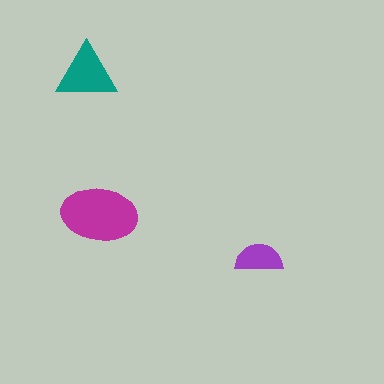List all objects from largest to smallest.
The magenta ellipse, the teal triangle, the purple semicircle.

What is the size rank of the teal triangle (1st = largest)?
2nd.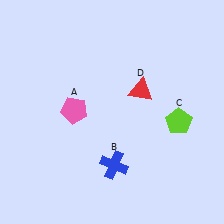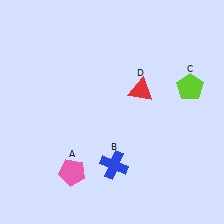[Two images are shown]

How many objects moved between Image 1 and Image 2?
2 objects moved between the two images.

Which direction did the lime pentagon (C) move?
The lime pentagon (C) moved up.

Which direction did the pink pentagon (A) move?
The pink pentagon (A) moved down.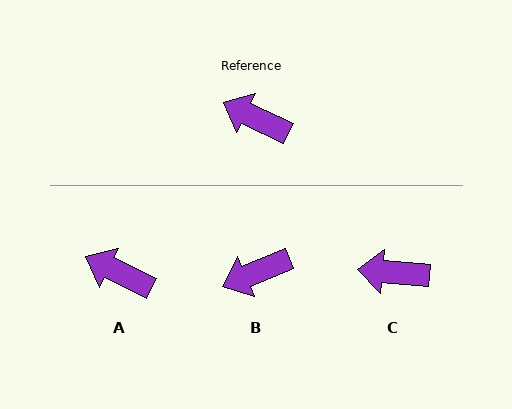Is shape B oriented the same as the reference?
No, it is off by about 49 degrees.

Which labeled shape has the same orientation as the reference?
A.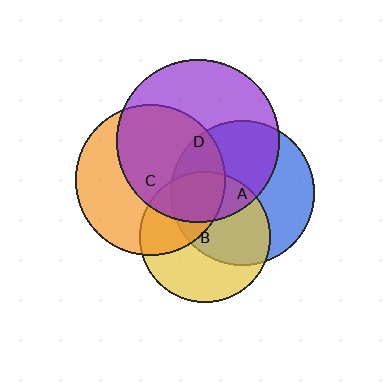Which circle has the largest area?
Circle D (purple).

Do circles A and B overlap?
Yes.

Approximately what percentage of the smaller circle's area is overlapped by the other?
Approximately 55%.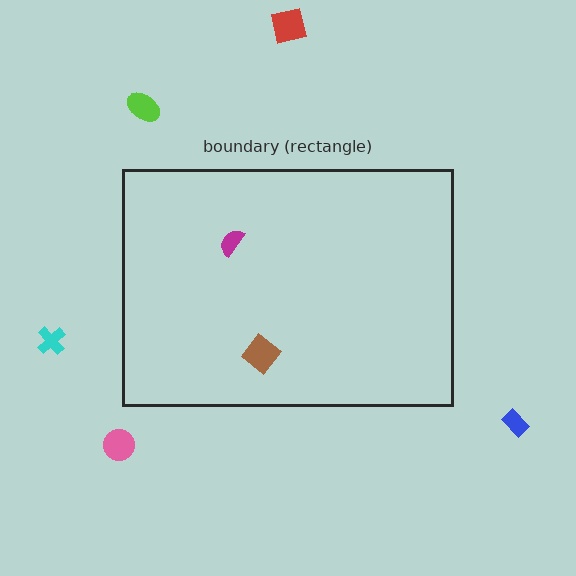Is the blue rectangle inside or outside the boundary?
Outside.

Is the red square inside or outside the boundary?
Outside.